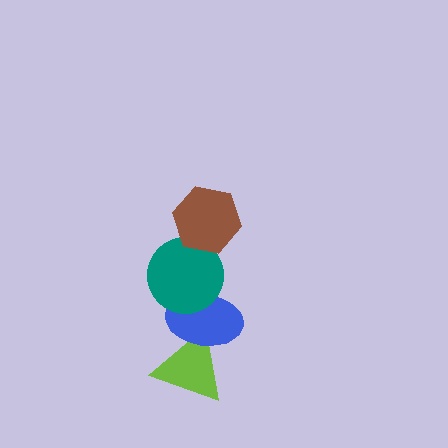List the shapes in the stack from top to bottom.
From top to bottom: the brown hexagon, the teal circle, the blue ellipse, the lime triangle.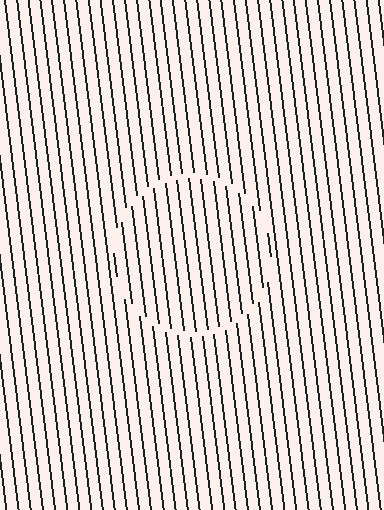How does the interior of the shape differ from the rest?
The interior of the shape contains the same grating, shifted by half a period — the contour is defined by the phase discontinuity where line-ends from the inner and outer gratings abut.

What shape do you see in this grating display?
An illusory circle. The interior of the shape contains the same grating, shifted by half a period — the contour is defined by the phase discontinuity where line-ends from the inner and outer gratings abut.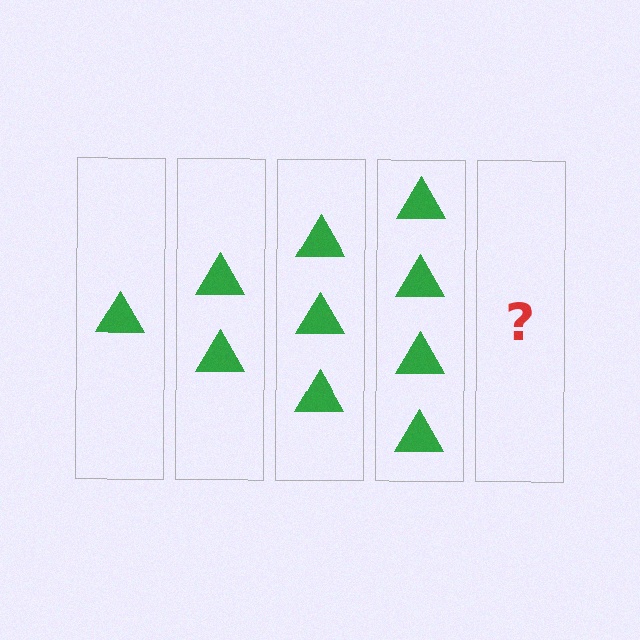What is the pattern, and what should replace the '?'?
The pattern is that each step adds one more triangle. The '?' should be 5 triangles.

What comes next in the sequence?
The next element should be 5 triangles.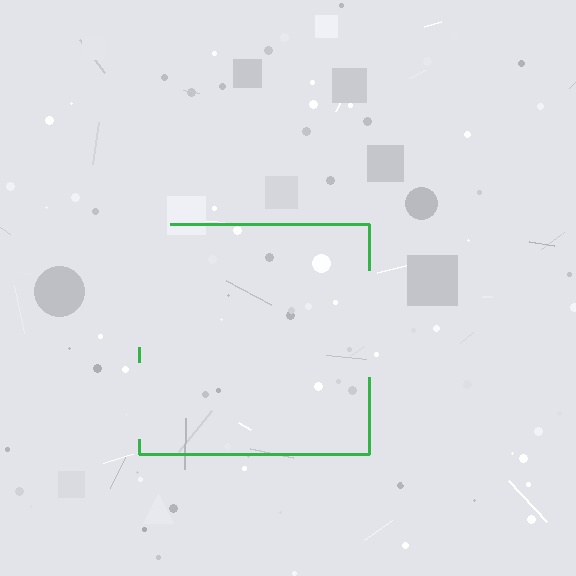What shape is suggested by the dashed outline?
The dashed outline suggests a square.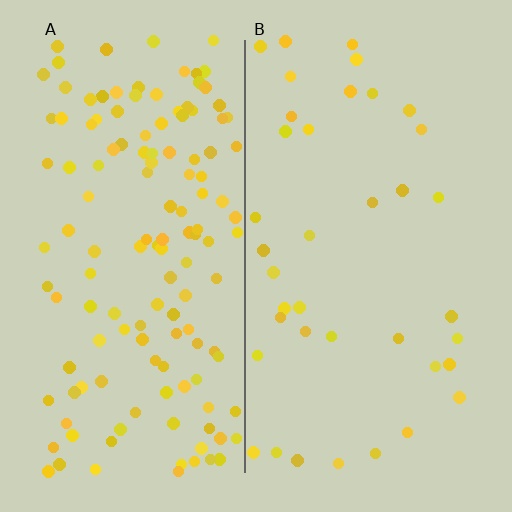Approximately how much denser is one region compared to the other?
Approximately 3.5× — region A over region B.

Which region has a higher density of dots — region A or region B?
A (the left).